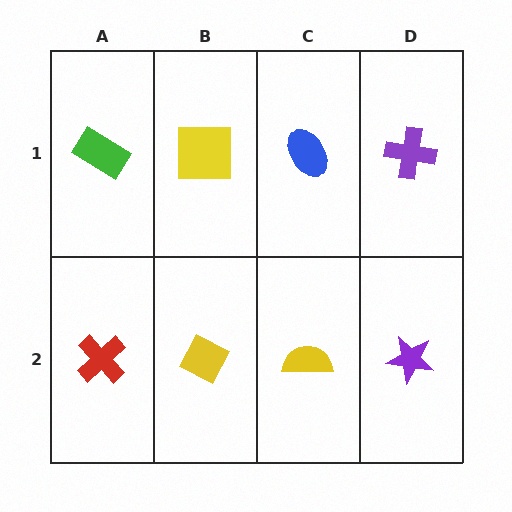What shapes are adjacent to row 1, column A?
A red cross (row 2, column A), a yellow square (row 1, column B).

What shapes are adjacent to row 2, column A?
A green rectangle (row 1, column A), a yellow diamond (row 2, column B).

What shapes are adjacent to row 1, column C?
A yellow semicircle (row 2, column C), a yellow square (row 1, column B), a purple cross (row 1, column D).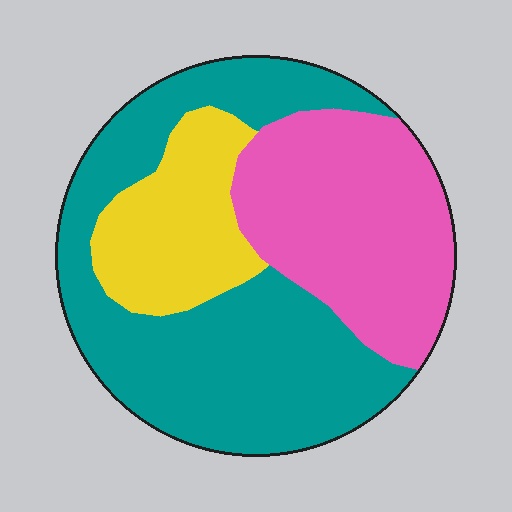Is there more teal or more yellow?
Teal.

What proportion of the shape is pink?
Pink takes up between a sixth and a third of the shape.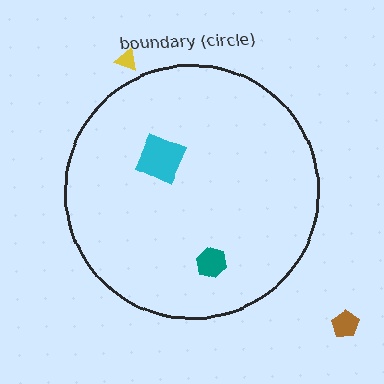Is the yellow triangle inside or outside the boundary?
Outside.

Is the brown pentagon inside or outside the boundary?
Outside.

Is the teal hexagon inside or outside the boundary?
Inside.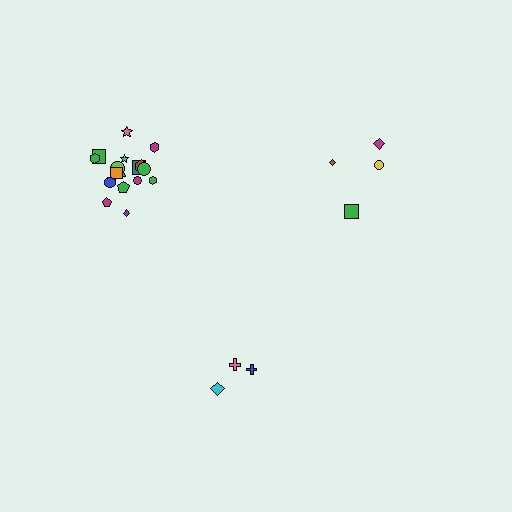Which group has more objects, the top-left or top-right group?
The top-left group.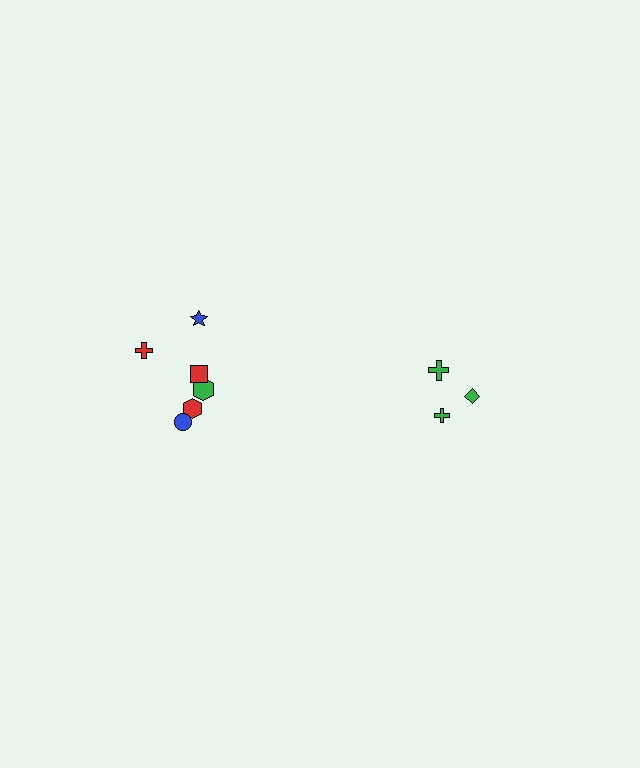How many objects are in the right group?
There are 3 objects.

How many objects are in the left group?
There are 6 objects.